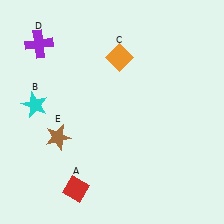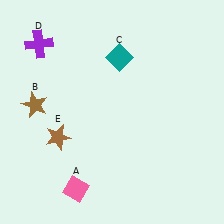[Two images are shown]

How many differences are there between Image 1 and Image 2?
There are 3 differences between the two images.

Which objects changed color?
A changed from red to pink. B changed from cyan to brown. C changed from orange to teal.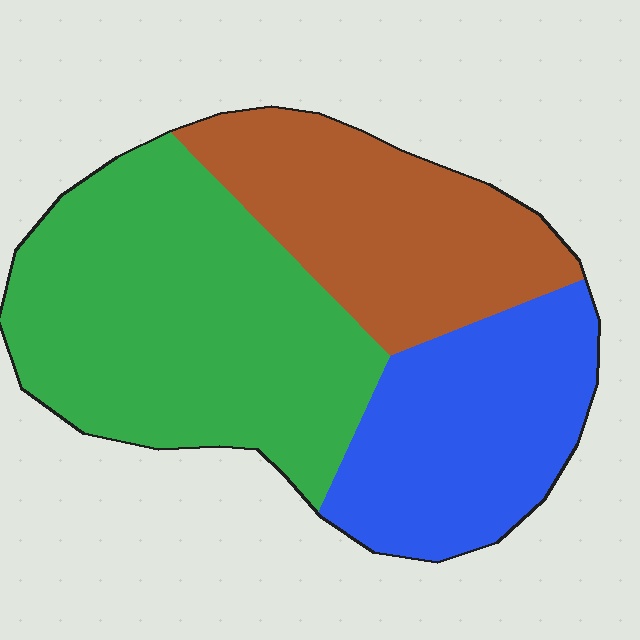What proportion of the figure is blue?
Blue covers 27% of the figure.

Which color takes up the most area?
Green, at roughly 45%.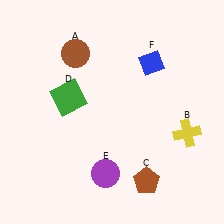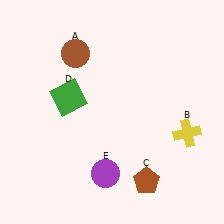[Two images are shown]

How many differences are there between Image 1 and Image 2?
There is 1 difference between the two images.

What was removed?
The blue diamond (F) was removed in Image 2.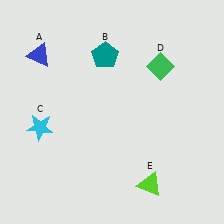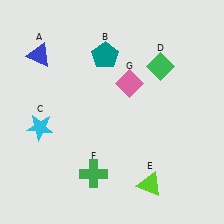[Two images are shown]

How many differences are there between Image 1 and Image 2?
There are 2 differences between the two images.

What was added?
A green cross (F), a pink diamond (G) were added in Image 2.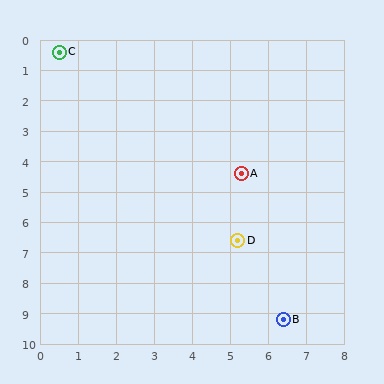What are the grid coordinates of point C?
Point C is at approximately (0.5, 0.4).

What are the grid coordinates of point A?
Point A is at approximately (5.3, 4.4).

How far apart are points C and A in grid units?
Points C and A are about 6.2 grid units apart.